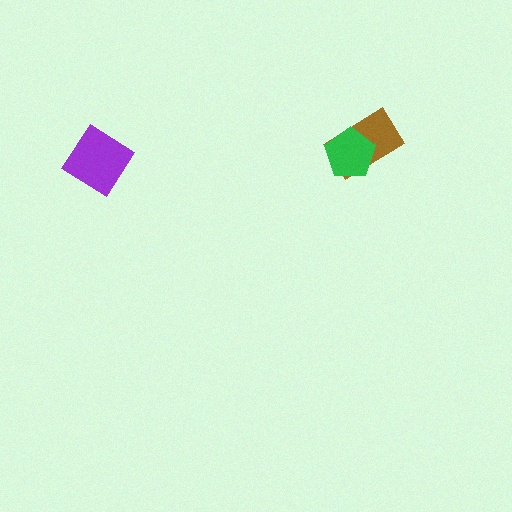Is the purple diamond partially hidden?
No, no other shape covers it.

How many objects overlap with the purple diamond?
0 objects overlap with the purple diamond.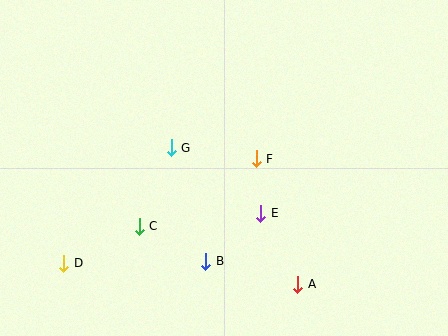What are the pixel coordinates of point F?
Point F is at (256, 159).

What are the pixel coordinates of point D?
Point D is at (64, 263).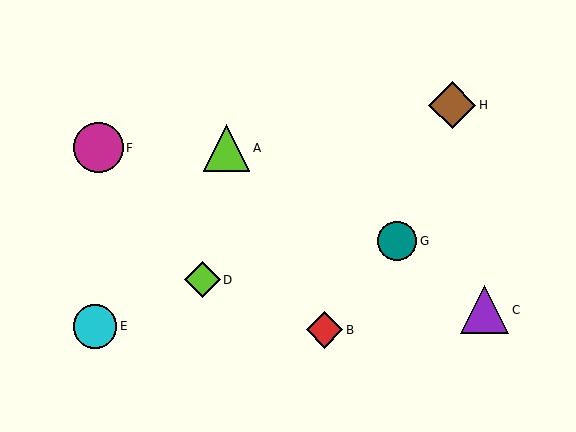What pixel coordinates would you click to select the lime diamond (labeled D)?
Click at (202, 280) to select the lime diamond D.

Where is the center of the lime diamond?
The center of the lime diamond is at (202, 280).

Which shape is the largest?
The magenta circle (labeled F) is the largest.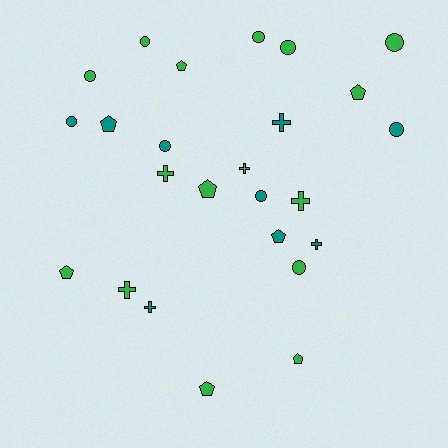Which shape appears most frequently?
Circle, with 10 objects.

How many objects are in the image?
There are 25 objects.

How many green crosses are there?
There are 4 green crosses.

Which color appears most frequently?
Green, with 16 objects.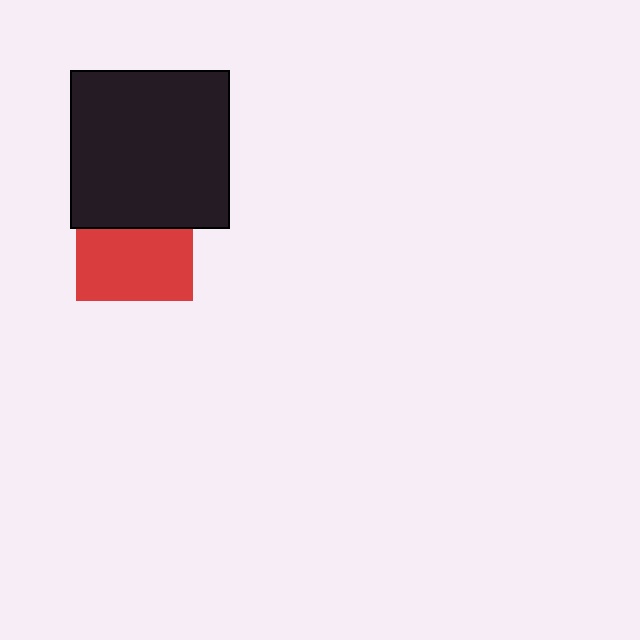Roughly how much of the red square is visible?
About half of it is visible (roughly 61%).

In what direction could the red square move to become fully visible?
The red square could move down. That would shift it out from behind the black square entirely.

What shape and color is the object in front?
The object in front is a black square.